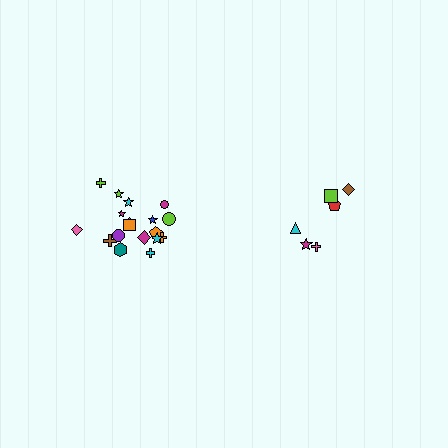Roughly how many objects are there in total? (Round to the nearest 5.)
Roughly 25 objects in total.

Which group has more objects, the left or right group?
The left group.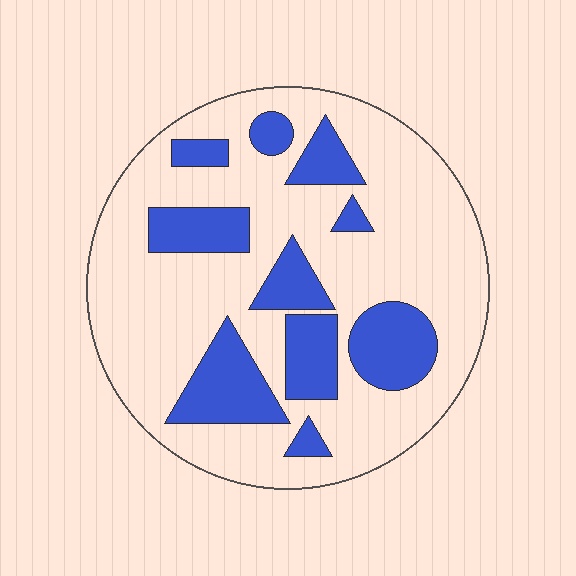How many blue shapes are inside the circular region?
10.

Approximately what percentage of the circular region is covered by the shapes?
Approximately 25%.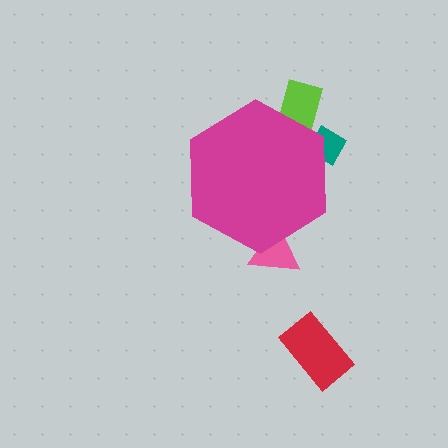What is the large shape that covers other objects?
A magenta hexagon.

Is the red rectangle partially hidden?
No, the red rectangle is fully visible.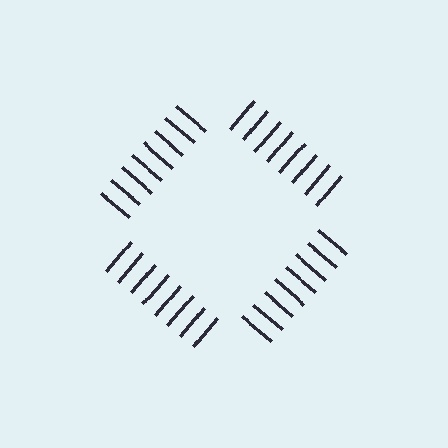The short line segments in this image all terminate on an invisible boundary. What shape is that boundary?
An illusory square — the line segments terminate on its edges but no continuous stroke is drawn.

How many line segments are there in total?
32 — 8 along each of the 4 edges.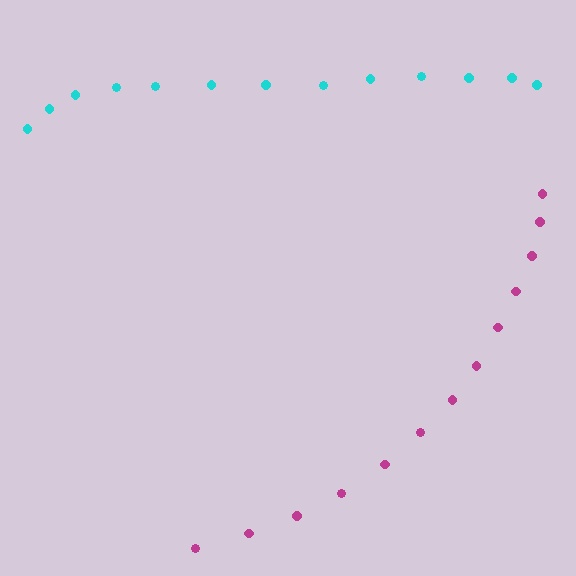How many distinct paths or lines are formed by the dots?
There are 2 distinct paths.